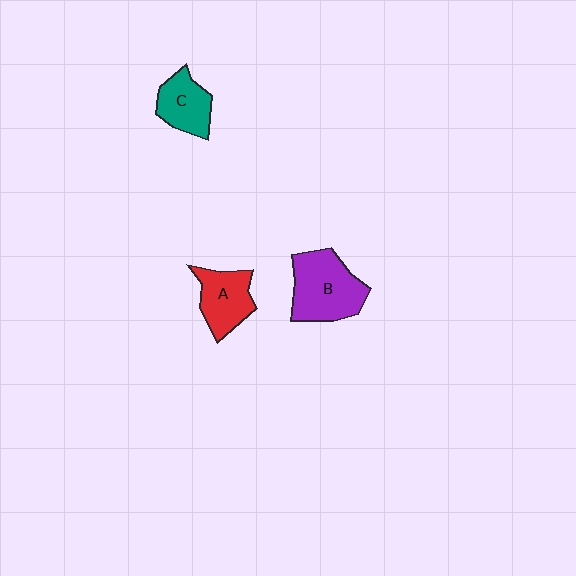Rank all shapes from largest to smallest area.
From largest to smallest: B (purple), A (red), C (teal).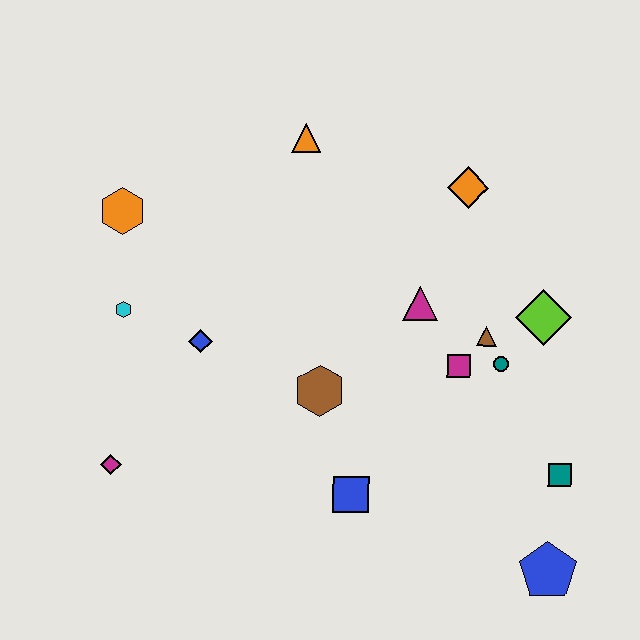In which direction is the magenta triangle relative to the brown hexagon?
The magenta triangle is to the right of the brown hexagon.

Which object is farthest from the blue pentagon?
The orange hexagon is farthest from the blue pentagon.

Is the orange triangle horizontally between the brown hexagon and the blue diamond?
Yes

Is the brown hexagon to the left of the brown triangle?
Yes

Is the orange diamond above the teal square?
Yes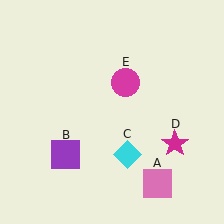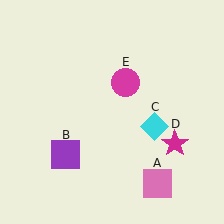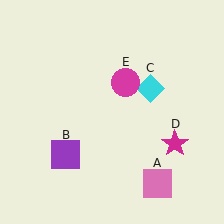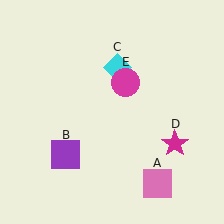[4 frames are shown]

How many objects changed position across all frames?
1 object changed position: cyan diamond (object C).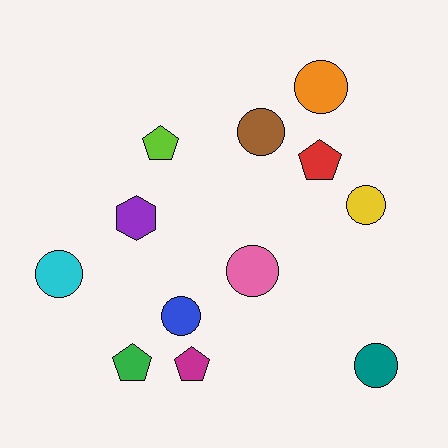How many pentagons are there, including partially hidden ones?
There are 4 pentagons.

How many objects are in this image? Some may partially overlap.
There are 12 objects.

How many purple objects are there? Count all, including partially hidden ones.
There is 1 purple object.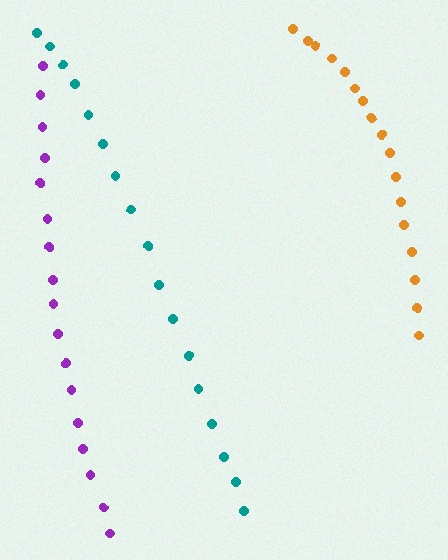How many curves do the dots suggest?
There are 3 distinct paths.